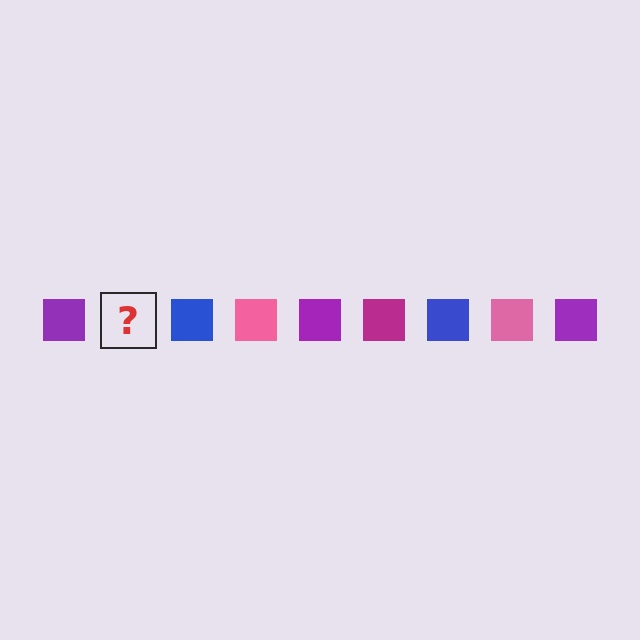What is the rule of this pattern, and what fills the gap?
The rule is that the pattern cycles through purple, magenta, blue, pink squares. The gap should be filled with a magenta square.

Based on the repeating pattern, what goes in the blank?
The blank should be a magenta square.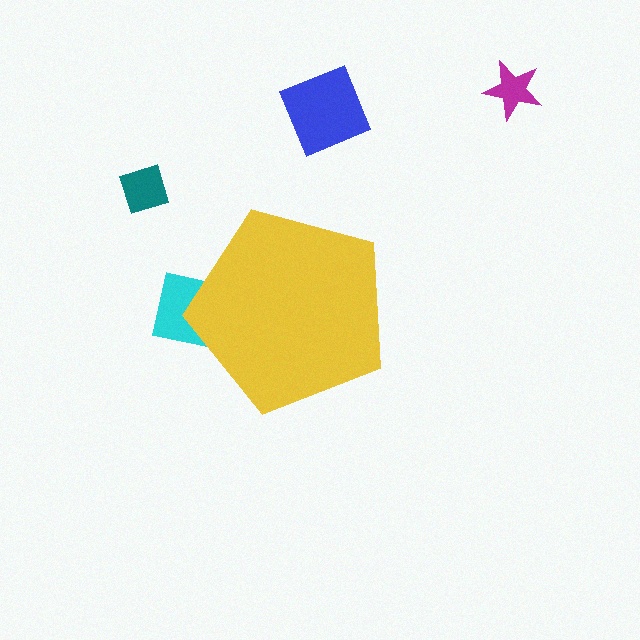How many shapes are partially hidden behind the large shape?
1 shape is partially hidden.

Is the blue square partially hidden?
No, the blue square is fully visible.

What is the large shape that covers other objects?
A yellow pentagon.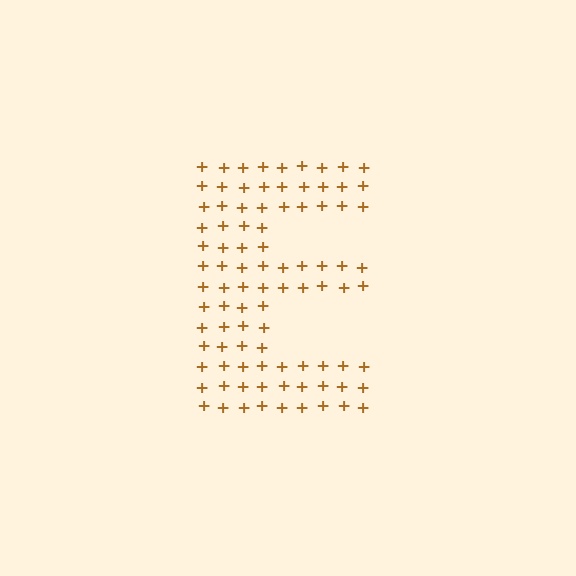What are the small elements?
The small elements are plus signs.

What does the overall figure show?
The overall figure shows the letter E.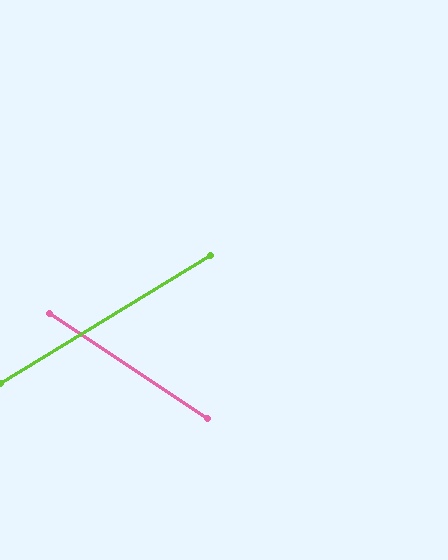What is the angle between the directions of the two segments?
Approximately 65 degrees.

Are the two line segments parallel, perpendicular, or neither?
Neither parallel nor perpendicular — they differ by about 65°.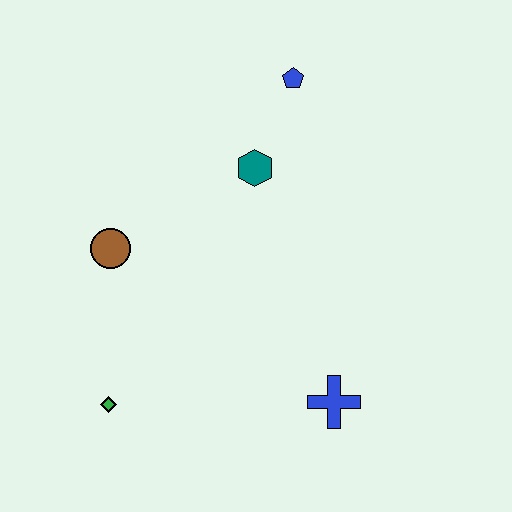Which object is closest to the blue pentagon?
The teal hexagon is closest to the blue pentagon.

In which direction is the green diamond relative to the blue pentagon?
The green diamond is below the blue pentagon.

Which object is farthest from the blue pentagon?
The green diamond is farthest from the blue pentagon.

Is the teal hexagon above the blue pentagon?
No